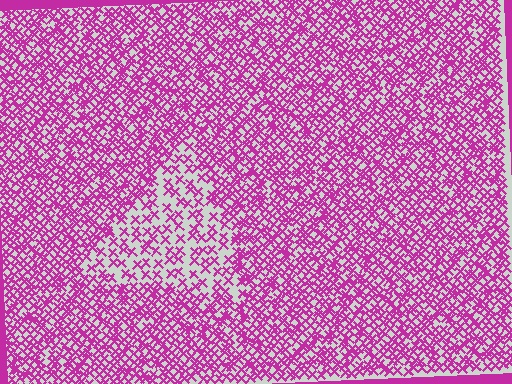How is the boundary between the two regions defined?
The boundary is defined by a change in element density (approximately 2.1x ratio). All elements are the same color, size, and shape.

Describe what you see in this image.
The image contains small magenta elements arranged at two different densities. A triangle-shaped region is visible where the elements are less densely packed than the surrounding area.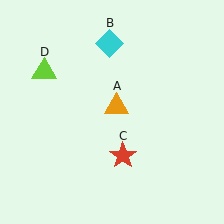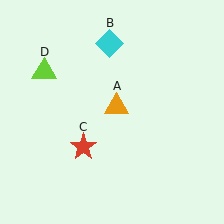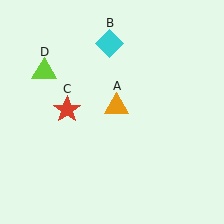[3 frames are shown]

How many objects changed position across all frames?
1 object changed position: red star (object C).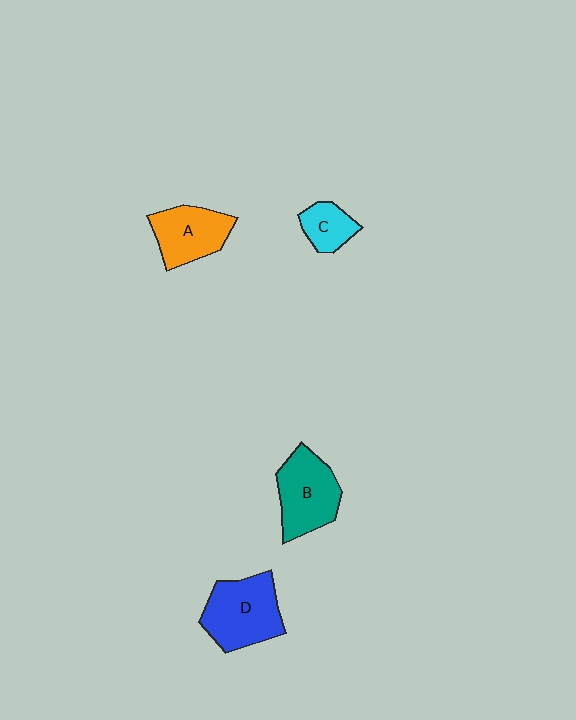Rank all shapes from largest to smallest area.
From largest to smallest: D (blue), B (teal), A (orange), C (cyan).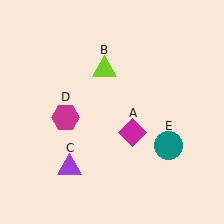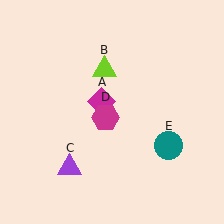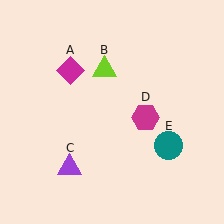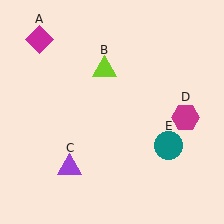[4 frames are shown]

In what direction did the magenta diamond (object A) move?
The magenta diamond (object A) moved up and to the left.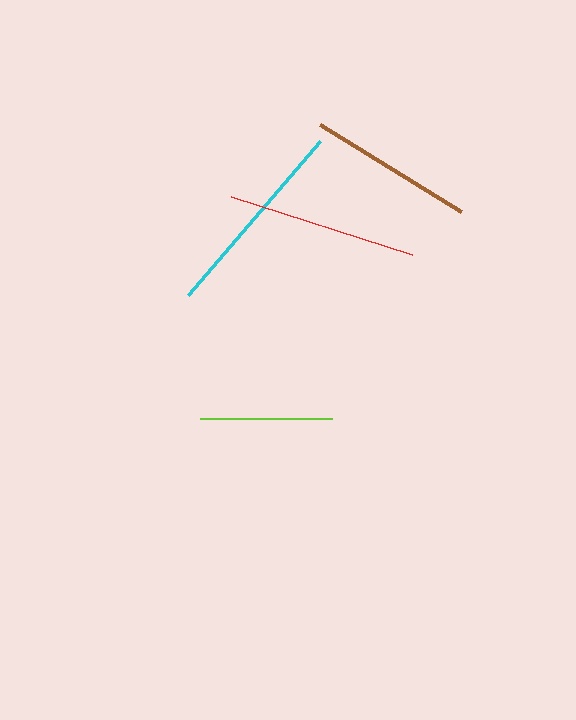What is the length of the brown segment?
The brown segment is approximately 165 pixels long.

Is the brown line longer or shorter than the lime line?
The brown line is longer than the lime line.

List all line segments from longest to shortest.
From longest to shortest: cyan, red, brown, lime.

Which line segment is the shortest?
The lime line is the shortest at approximately 132 pixels.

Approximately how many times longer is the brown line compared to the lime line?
The brown line is approximately 1.3 times the length of the lime line.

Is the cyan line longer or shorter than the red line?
The cyan line is longer than the red line.